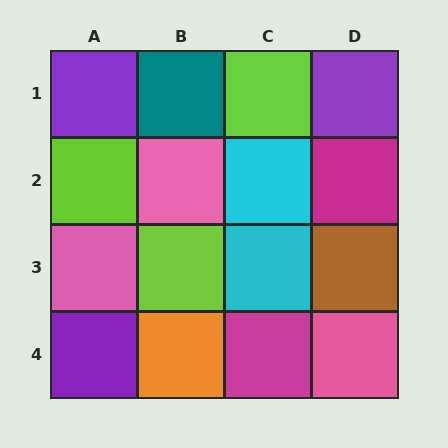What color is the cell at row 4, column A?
Purple.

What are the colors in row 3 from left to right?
Pink, lime, cyan, brown.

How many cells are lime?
3 cells are lime.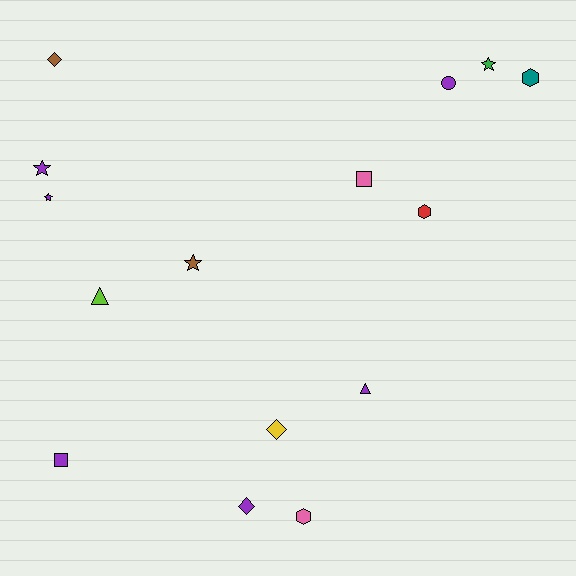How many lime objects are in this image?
There is 1 lime object.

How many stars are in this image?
There are 4 stars.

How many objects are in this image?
There are 15 objects.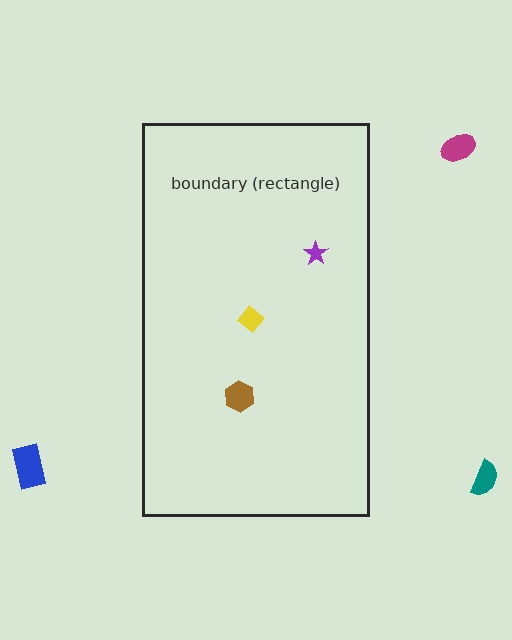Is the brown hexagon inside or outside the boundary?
Inside.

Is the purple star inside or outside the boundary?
Inside.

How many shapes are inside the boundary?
3 inside, 3 outside.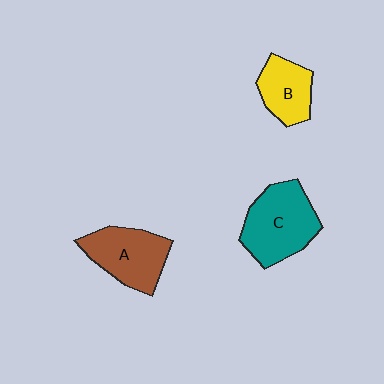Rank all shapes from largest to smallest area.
From largest to smallest: C (teal), A (brown), B (yellow).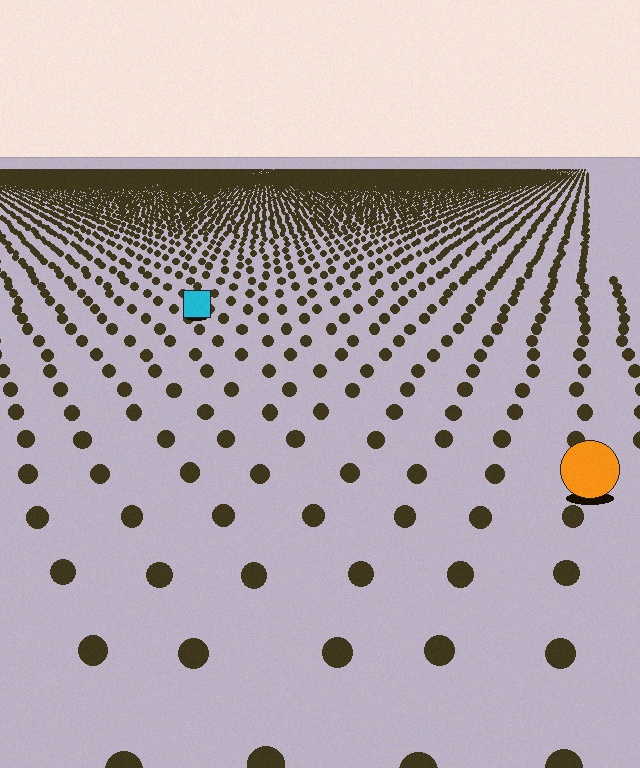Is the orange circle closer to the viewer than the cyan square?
Yes. The orange circle is closer — you can tell from the texture gradient: the ground texture is coarser near it.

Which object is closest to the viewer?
The orange circle is closest. The texture marks near it are larger and more spread out.